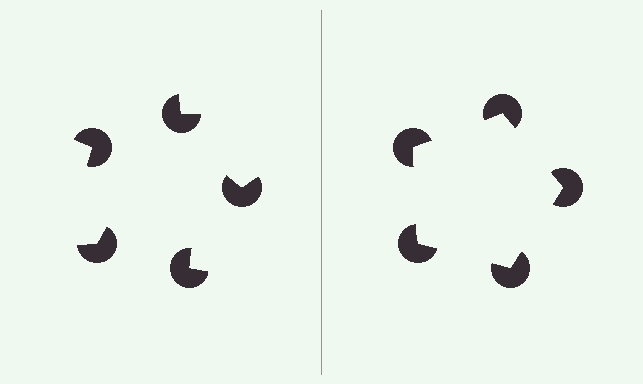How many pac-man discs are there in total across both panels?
10 — 5 on each side.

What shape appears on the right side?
An illusory pentagon.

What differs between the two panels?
The pac-man discs are positioned identically on both sides; only the wedge orientations differ. On the right they align to a pentagon; on the left they are misaligned.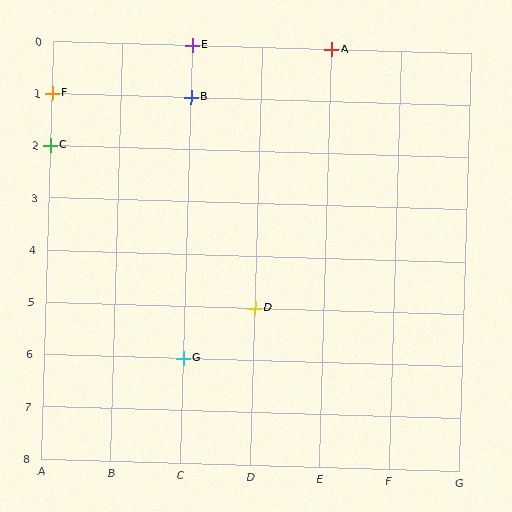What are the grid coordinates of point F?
Point F is at grid coordinates (A, 1).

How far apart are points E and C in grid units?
Points E and C are 2 columns and 2 rows apart (about 2.8 grid units diagonally).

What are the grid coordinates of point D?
Point D is at grid coordinates (D, 5).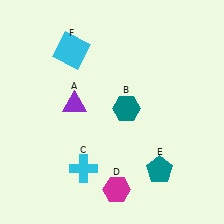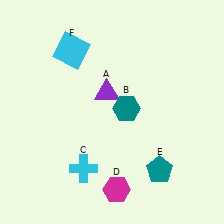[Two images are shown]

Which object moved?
The purple triangle (A) moved right.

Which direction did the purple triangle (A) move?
The purple triangle (A) moved right.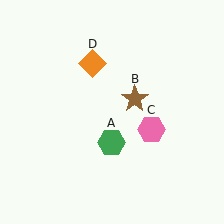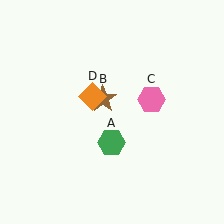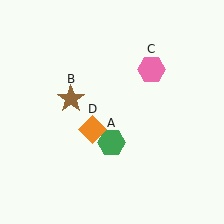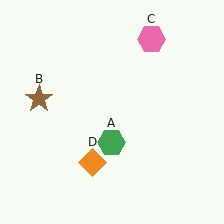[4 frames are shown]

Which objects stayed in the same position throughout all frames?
Green hexagon (object A) remained stationary.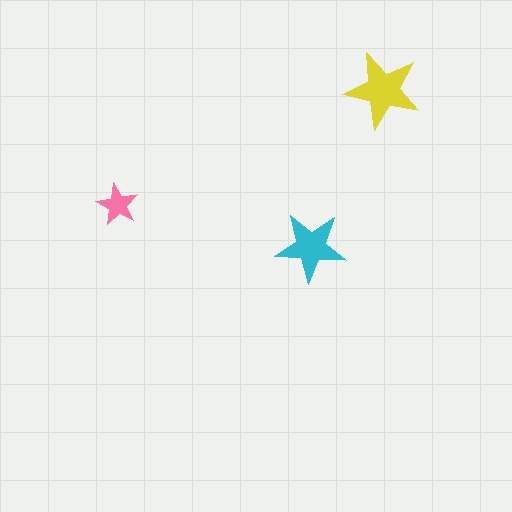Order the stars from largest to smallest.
the yellow one, the cyan one, the pink one.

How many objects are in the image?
There are 3 objects in the image.